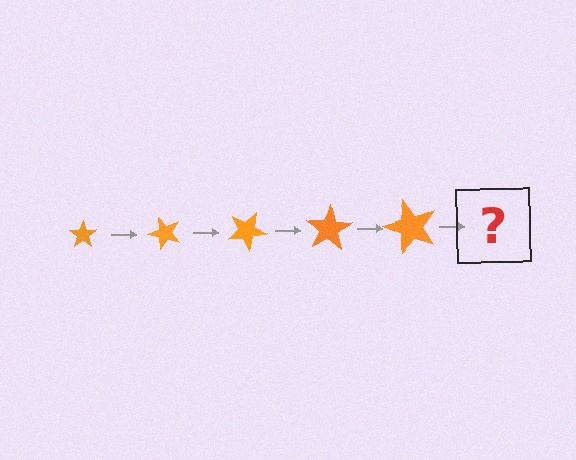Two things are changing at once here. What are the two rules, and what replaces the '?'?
The two rules are that the star grows larger each step and it rotates 50 degrees each step. The '?' should be a star, larger than the previous one and rotated 250 degrees from the start.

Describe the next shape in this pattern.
It should be a star, larger than the previous one and rotated 250 degrees from the start.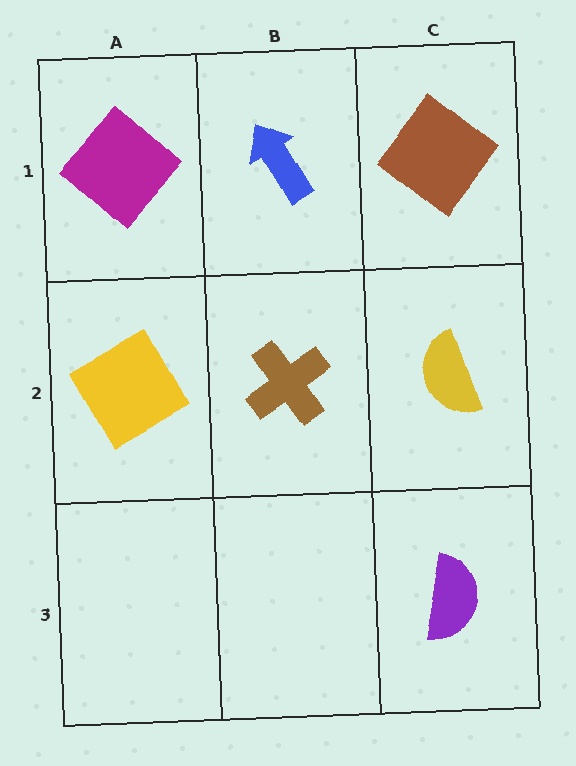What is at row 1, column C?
A brown diamond.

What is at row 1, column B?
A blue arrow.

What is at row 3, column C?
A purple semicircle.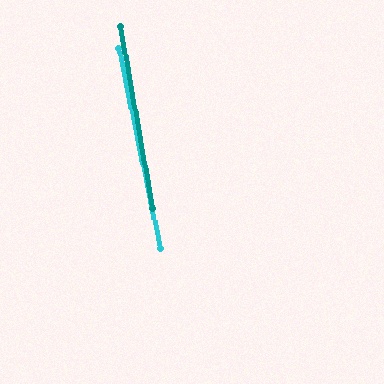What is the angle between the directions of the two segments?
Approximately 2 degrees.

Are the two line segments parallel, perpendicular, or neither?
Parallel — their directions differ by only 1.6°.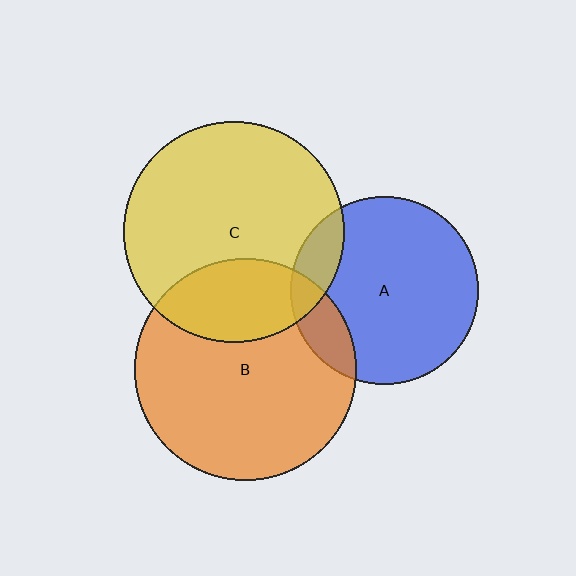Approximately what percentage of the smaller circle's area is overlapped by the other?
Approximately 15%.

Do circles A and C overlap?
Yes.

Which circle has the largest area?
Circle B (orange).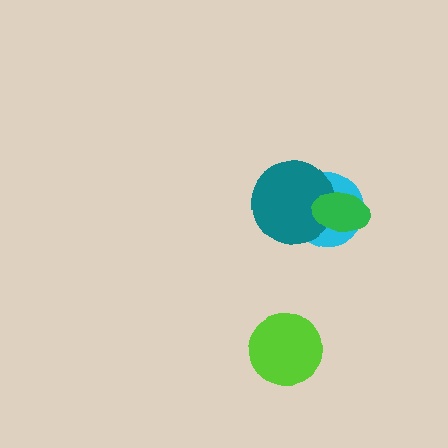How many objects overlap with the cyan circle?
2 objects overlap with the cyan circle.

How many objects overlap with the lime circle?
0 objects overlap with the lime circle.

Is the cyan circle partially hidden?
Yes, it is partially covered by another shape.